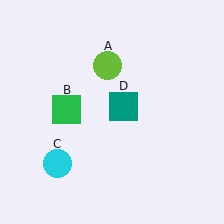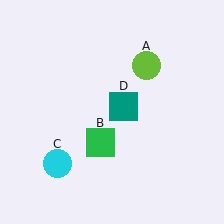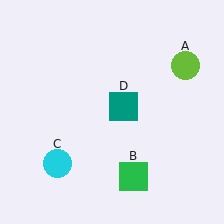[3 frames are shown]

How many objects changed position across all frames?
2 objects changed position: lime circle (object A), green square (object B).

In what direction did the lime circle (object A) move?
The lime circle (object A) moved right.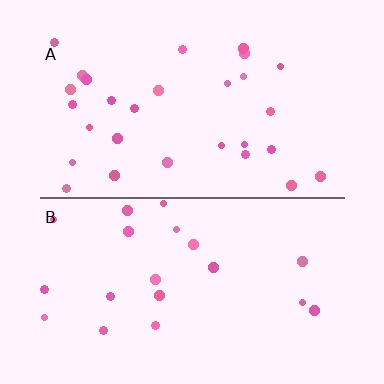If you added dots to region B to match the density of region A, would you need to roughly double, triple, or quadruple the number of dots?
Approximately double.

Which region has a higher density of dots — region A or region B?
A (the top).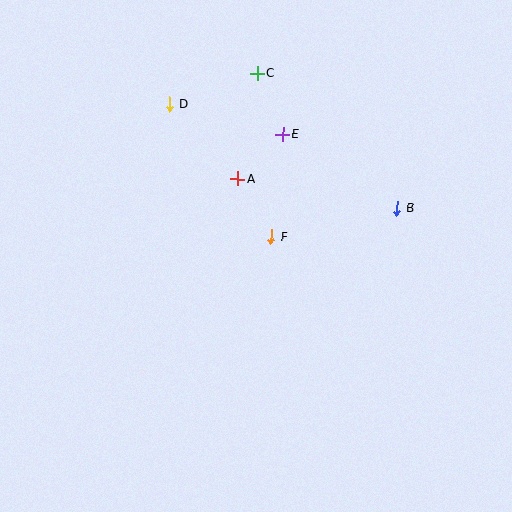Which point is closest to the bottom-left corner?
Point F is closest to the bottom-left corner.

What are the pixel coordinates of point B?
Point B is at (397, 208).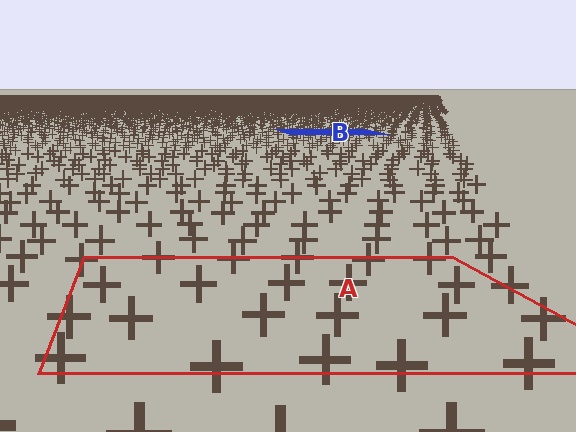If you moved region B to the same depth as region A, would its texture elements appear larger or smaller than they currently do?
They would appear larger. At a closer depth, the same texture elements are projected at a bigger on-screen size.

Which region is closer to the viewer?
Region A is closer. The texture elements there are larger and more spread out.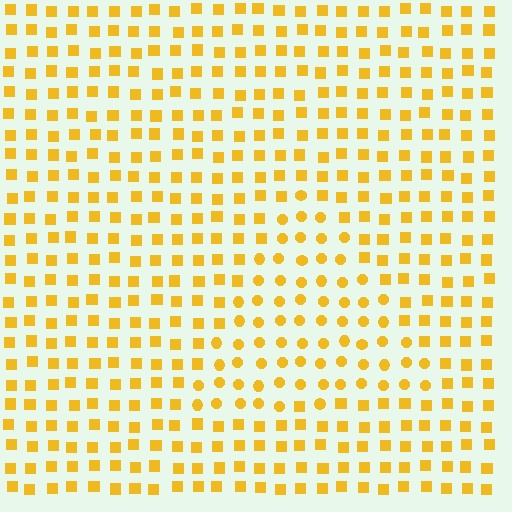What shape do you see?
I see a triangle.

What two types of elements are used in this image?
The image uses circles inside the triangle region and squares outside it.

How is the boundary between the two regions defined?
The boundary is defined by a change in element shape: circles inside vs. squares outside. All elements share the same color and spacing.